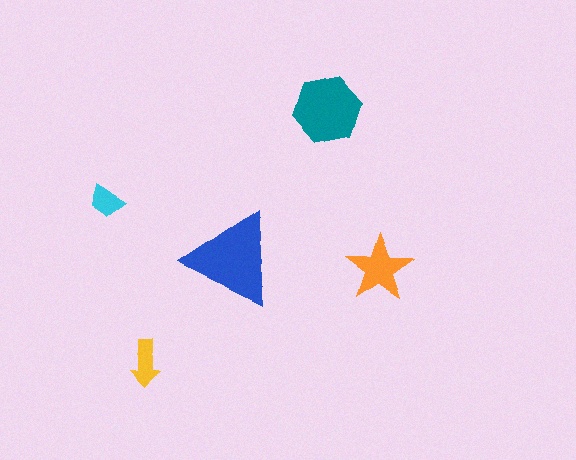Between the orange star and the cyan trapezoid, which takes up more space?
The orange star.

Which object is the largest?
The blue triangle.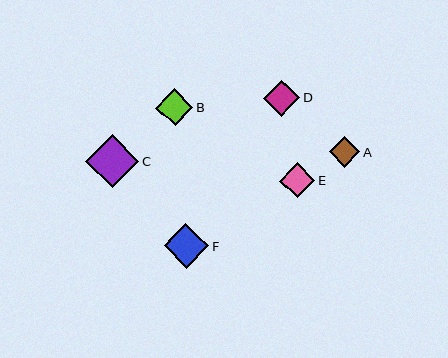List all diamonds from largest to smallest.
From largest to smallest: C, F, B, D, E, A.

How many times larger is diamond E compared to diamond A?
Diamond E is approximately 1.2 times the size of diamond A.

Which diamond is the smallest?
Diamond A is the smallest with a size of approximately 30 pixels.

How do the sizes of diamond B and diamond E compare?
Diamond B and diamond E are approximately the same size.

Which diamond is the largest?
Diamond C is the largest with a size of approximately 53 pixels.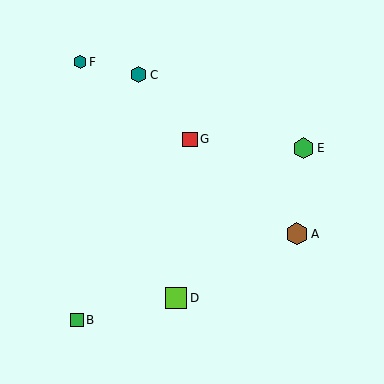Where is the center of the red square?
The center of the red square is at (190, 139).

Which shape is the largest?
The brown hexagon (labeled A) is the largest.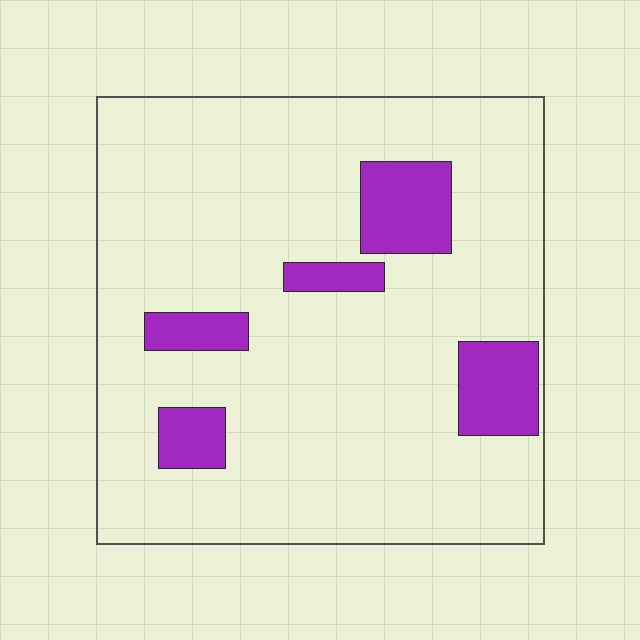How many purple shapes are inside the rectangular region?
5.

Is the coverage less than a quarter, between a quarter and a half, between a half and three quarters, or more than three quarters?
Less than a quarter.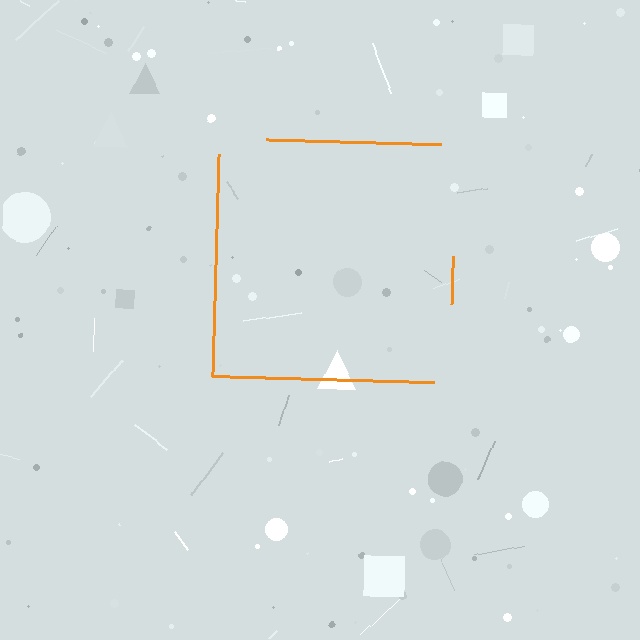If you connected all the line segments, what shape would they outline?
They would outline a square.